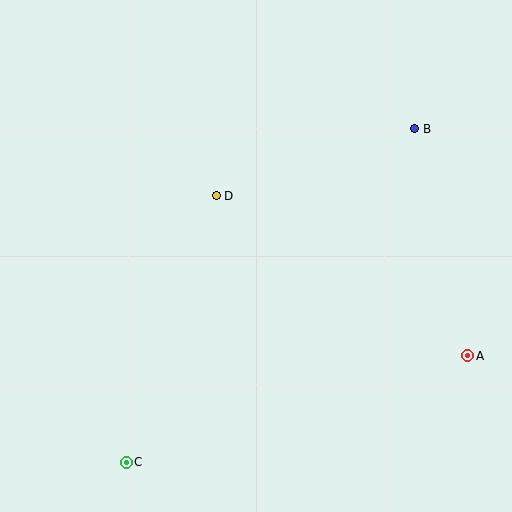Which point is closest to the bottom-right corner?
Point A is closest to the bottom-right corner.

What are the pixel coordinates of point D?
Point D is at (216, 196).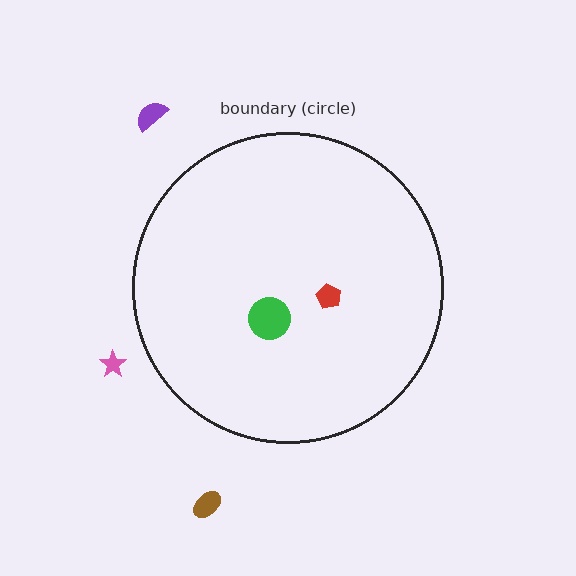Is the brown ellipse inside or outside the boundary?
Outside.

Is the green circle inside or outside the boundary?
Inside.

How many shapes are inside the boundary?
2 inside, 3 outside.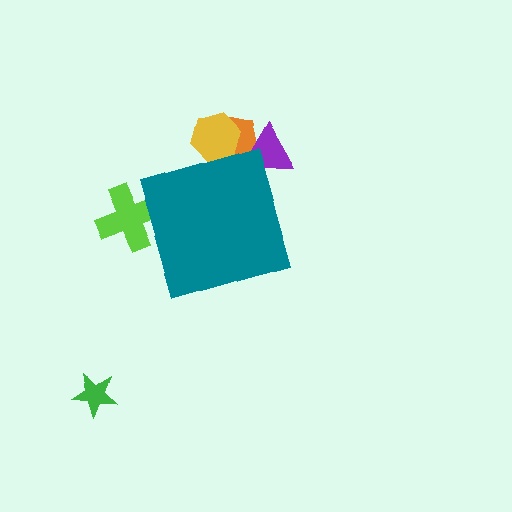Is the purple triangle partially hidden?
Yes, the purple triangle is partially hidden behind the teal diamond.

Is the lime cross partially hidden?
Yes, the lime cross is partially hidden behind the teal diamond.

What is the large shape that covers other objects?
A teal diamond.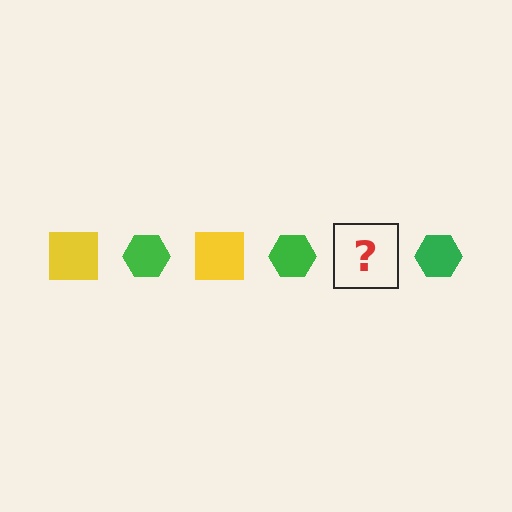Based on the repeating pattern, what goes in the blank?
The blank should be a yellow square.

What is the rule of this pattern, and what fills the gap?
The rule is that the pattern alternates between yellow square and green hexagon. The gap should be filled with a yellow square.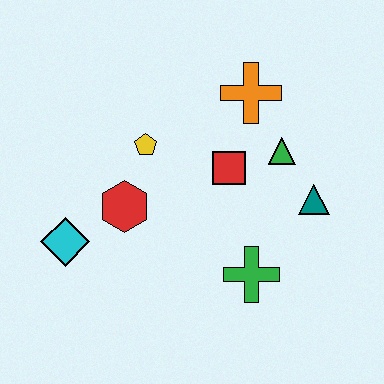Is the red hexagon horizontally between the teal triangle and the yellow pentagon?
No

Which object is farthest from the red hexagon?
The teal triangle is farthest from the red hexagon.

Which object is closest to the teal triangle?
The green triangle is closest to the teal triangle.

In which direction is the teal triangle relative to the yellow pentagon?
The teal triangle is to the right of the yellow pentagon.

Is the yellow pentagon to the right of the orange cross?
No